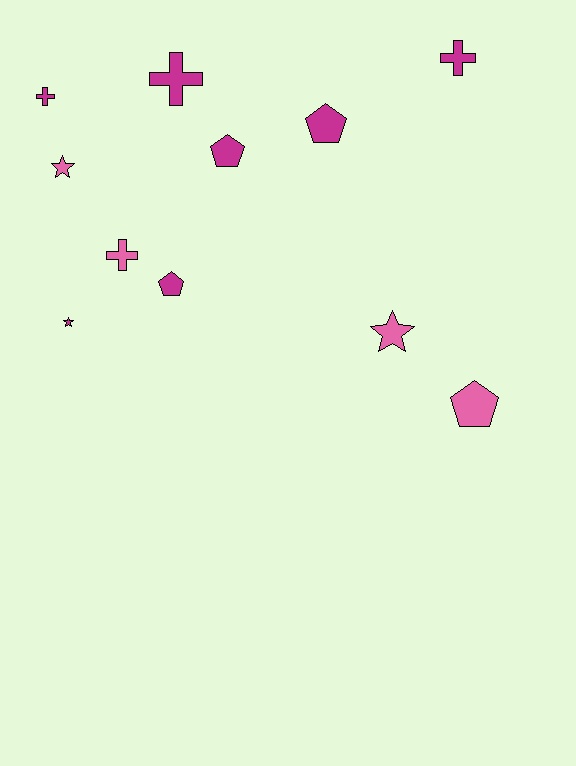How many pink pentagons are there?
There is 1 pink pentagon.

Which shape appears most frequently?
Cross, with 4 objects.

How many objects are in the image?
There are 11 objects.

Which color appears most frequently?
Magenta, with 7 objects.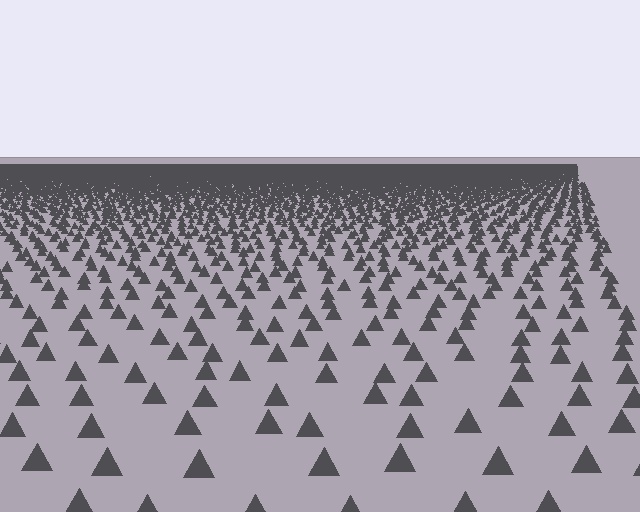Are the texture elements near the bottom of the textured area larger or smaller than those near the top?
Larger. Near the bottom, elements are closer to the viewer and appear at a bigger on-screen size.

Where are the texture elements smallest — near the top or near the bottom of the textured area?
Near the top.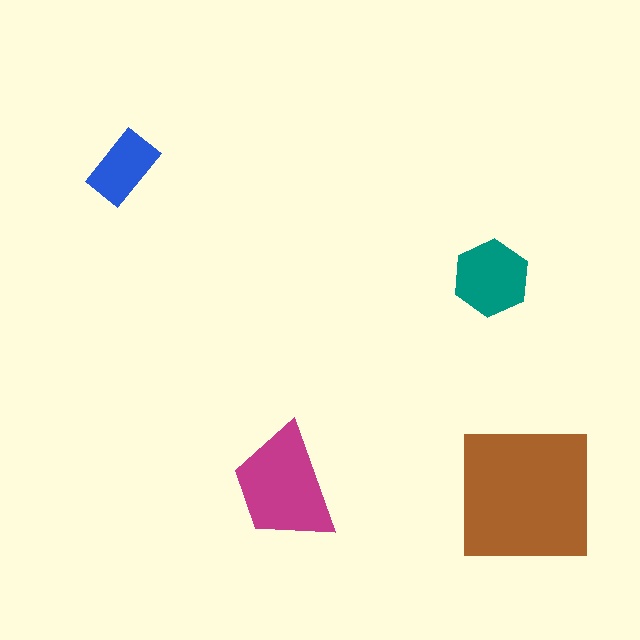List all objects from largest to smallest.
The brown square, the magenta trapezoid, the teal hexagon, the blue rectangle.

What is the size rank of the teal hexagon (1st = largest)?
3rd.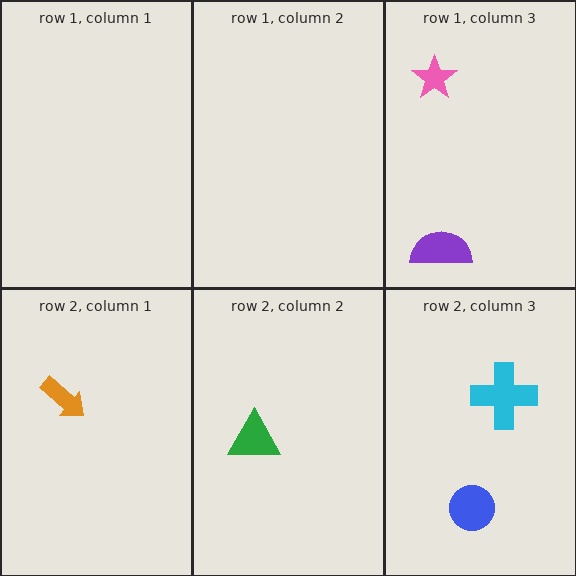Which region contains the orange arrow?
The row 2, column 1 region.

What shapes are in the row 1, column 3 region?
The purple semicircle, the pink star.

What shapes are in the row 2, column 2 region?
The green triangle.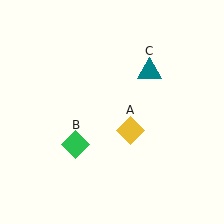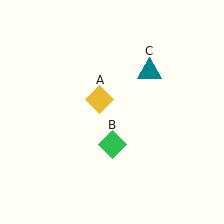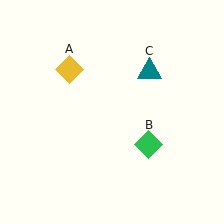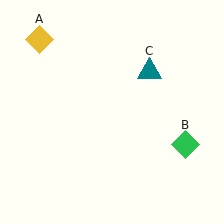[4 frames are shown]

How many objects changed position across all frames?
2 objects changed position: yellow diamond (object A), green diamond (object B).